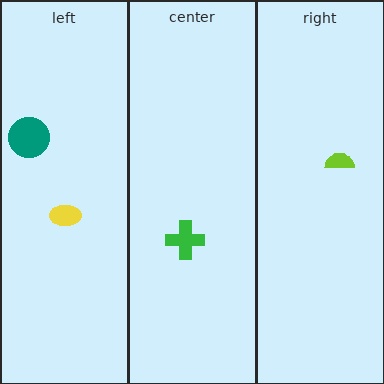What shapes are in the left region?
The teal circle, the yellow ellipse.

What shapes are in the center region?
The green cross.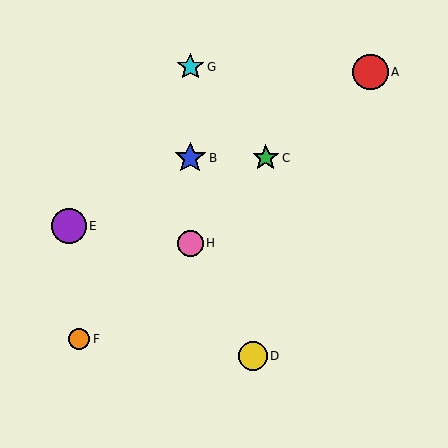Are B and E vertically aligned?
No, B is at x≈190 and E is at x≈69.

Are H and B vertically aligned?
Yes, both are at x≈190.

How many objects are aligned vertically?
3 objects (B, G, H) are aligned vertically.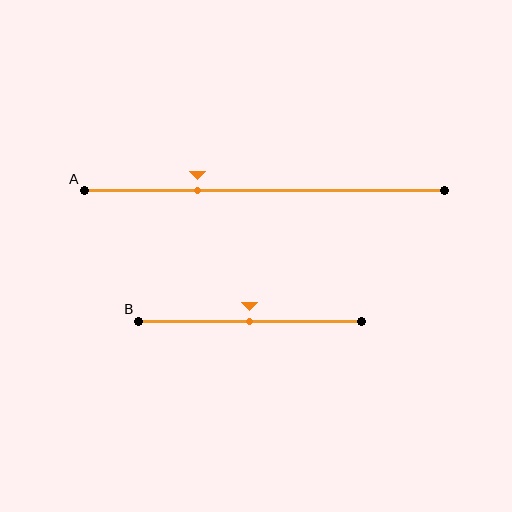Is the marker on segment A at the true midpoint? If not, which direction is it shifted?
No, the marker on segment A is shifted to the left by about 19% of the segment length.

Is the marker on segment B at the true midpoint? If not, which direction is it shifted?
Yes, the marker on segment B is at the true midpoint.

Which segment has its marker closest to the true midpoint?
Segment B has its marker closest to the true midpoint.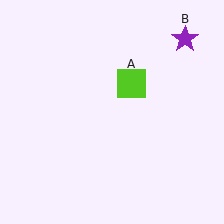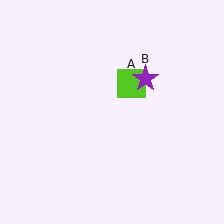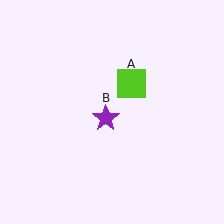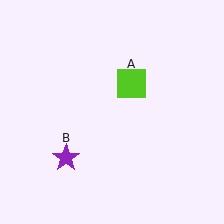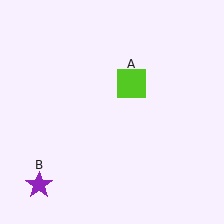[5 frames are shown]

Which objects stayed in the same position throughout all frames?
Lime square (object A) remained stationary.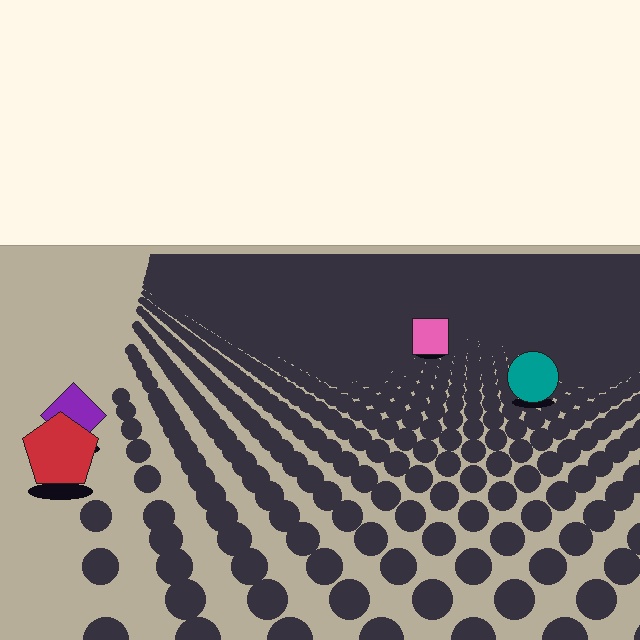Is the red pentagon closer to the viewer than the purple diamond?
Yes. The red pentagon is closer — you can tell from the texture gradient: the ground texture is coarser near it.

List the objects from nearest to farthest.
From nearest to farthest: the red pentagon, the purple diamond, the teal circle, the pink square.